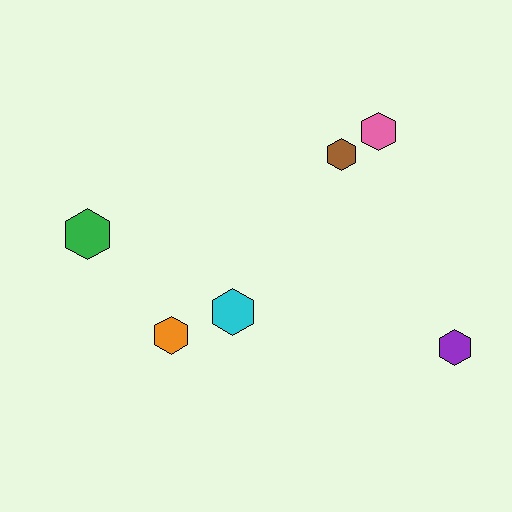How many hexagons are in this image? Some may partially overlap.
There are 6 hexagons.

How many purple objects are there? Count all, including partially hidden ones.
There is 1 purple object.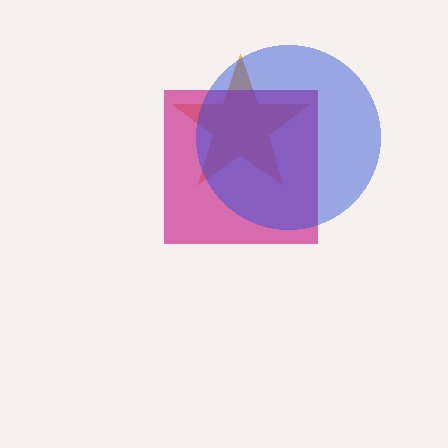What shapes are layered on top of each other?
The layered shapes are: an orange star, a magenta square, a blue circle.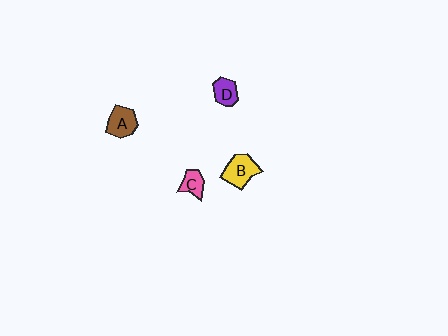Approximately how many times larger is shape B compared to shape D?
Approximately 1.5 times.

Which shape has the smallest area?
Shape C (pink).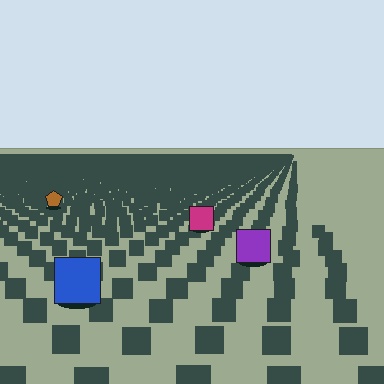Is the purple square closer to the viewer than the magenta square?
Yes. The purple square is closer — you can tell from the texture gradient: the ground texture is coarser near it.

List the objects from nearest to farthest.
From nearest to farthest: the blue square, the purple square, the magenta square, the brown pentagon.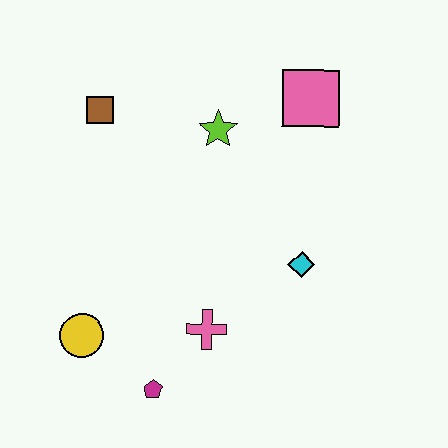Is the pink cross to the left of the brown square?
No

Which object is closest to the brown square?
The lime star is closest to the brown square.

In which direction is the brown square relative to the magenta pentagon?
The brown square is above the magenta pentagon.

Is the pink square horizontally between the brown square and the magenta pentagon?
No